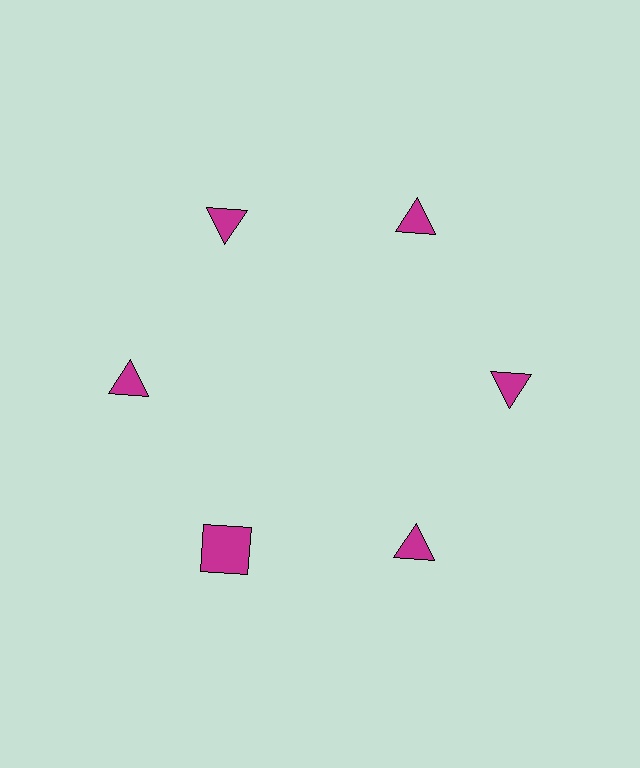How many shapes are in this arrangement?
There are 6 shapes arranged in a ring pattern.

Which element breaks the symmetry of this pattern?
The magenta square at roughly the 7 o'clock position breaks the symmetry. All other shapes are magenta triangles.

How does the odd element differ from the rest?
It has a different shape: square instead of triangle.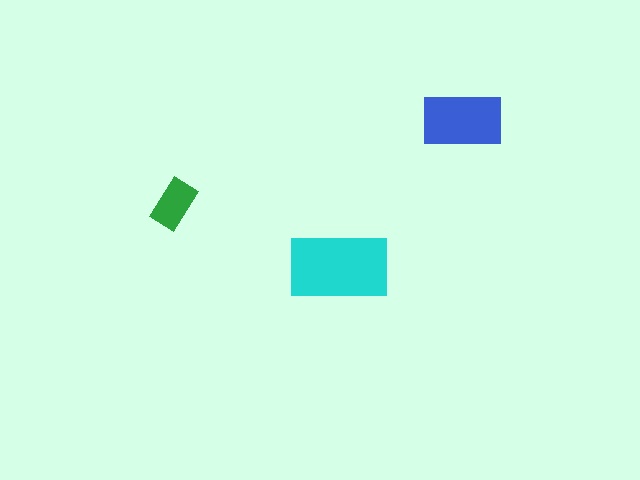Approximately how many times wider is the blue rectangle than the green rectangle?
About 1.5 times wider.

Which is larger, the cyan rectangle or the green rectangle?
The cyan one.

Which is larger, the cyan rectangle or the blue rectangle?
The cyan one.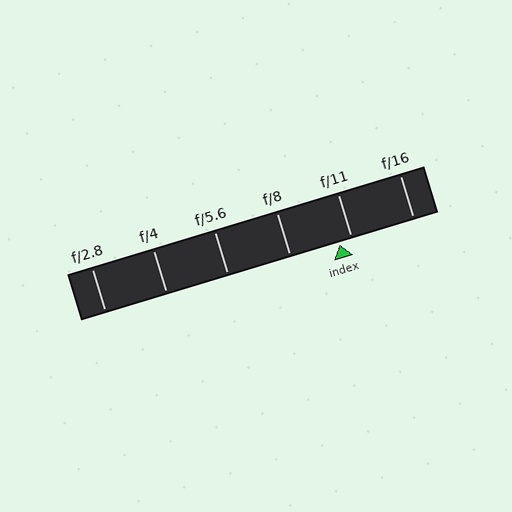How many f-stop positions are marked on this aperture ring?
There are 6 f-stop positions marked.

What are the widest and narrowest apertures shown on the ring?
The widest aperture shown is f/2.8 and the narrowest is f/16.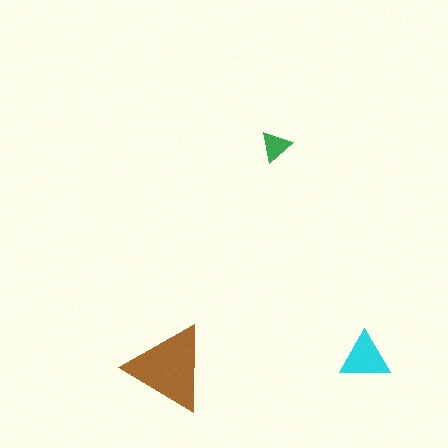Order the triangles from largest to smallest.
the brown one, the cyan one, the green one.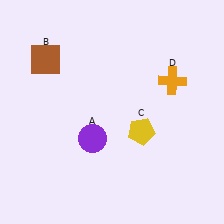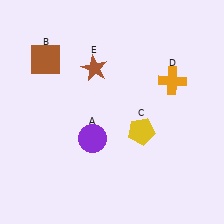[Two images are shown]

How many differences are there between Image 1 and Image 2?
There is 1 difference between the two images.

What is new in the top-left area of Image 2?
A brown star (E) was added in the top-left area of Image 2.